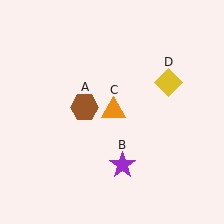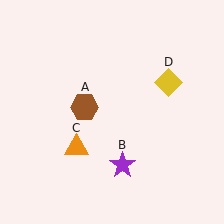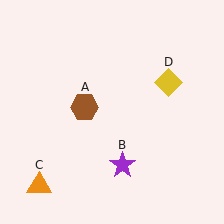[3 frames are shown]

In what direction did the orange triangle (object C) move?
The orange triangle (object C) moved down and to the left.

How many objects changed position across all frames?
1 object changed position: orange triangle (object C).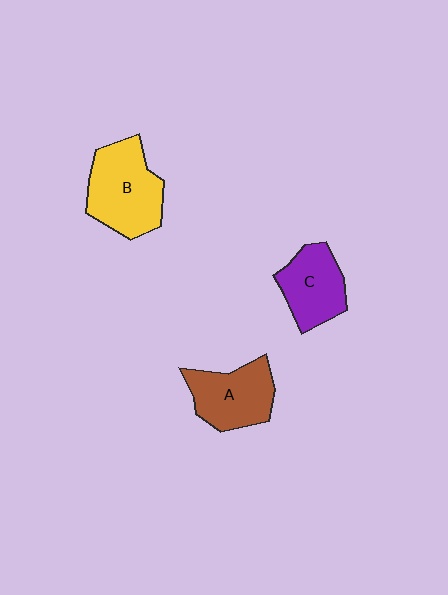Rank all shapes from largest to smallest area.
From largest to smallest: B (yellow), A (brown), C (purple).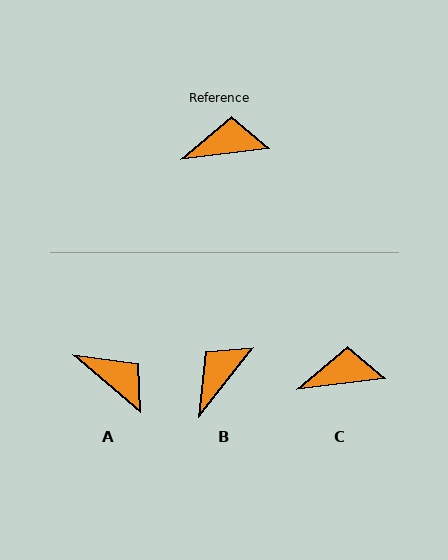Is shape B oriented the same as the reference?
No, it is off by about 45 degrees.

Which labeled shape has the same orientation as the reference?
C.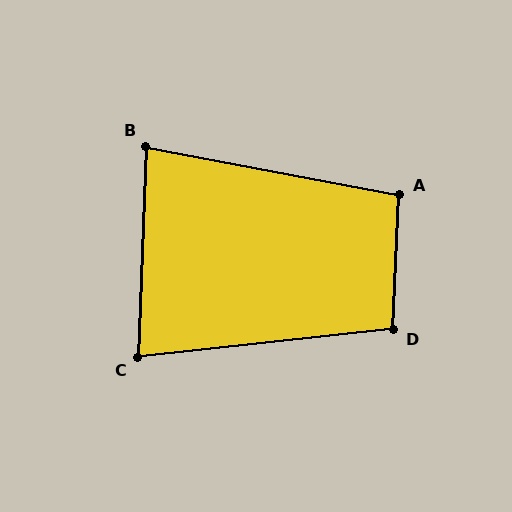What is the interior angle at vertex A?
Approximately 98 degrees (obtuse).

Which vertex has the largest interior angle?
D, at approximately 99 degrees.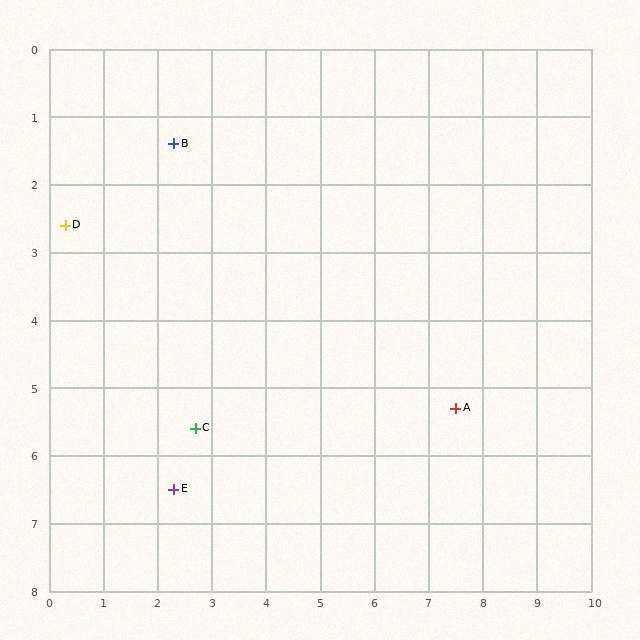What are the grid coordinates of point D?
Point D is at approximately (0.3, 2.6).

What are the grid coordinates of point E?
Point E is at approximately (2.3, 6.5).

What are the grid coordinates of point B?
Point B is at approximately (2.3, 1.4).